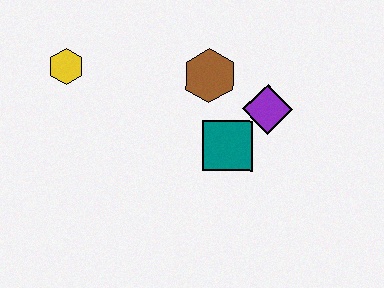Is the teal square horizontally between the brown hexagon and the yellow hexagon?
No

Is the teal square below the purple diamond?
Yes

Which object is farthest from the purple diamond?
The yellow hexagon is farthest from the purple diamond.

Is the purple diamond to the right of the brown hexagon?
Yes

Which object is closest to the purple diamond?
The teal square is closest to the purple diamond.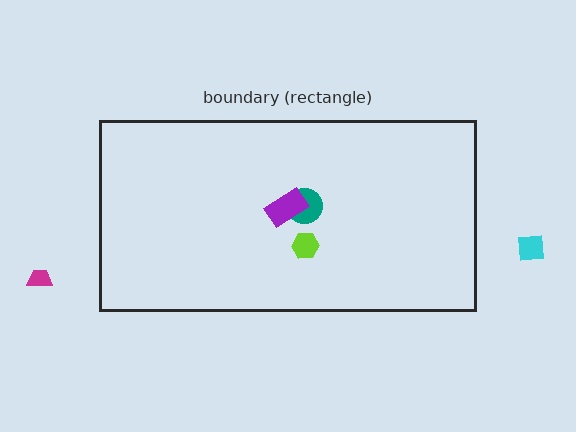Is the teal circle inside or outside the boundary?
Inside.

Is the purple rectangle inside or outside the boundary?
Inside.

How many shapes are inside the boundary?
3 inside, 2 outside.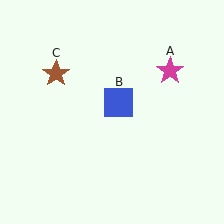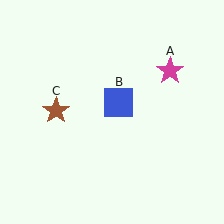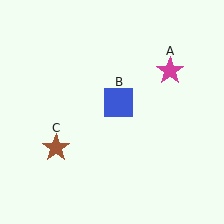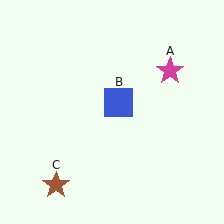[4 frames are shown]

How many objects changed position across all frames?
1 object changed position: brown star (object C).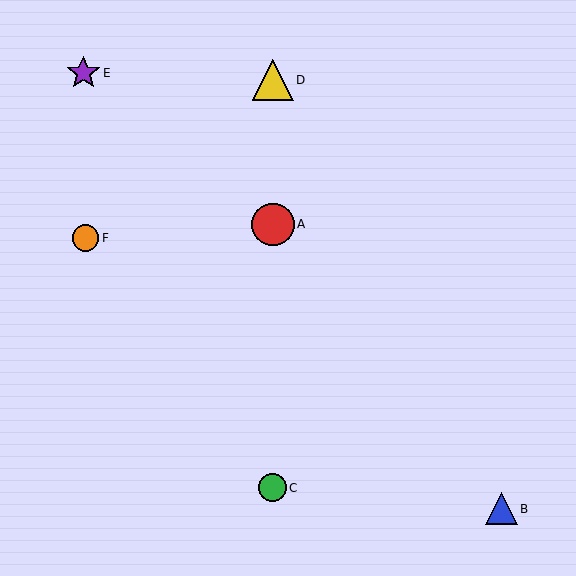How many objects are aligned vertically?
3 objects (A, C, D) are aligned vertically.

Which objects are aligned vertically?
Objects A, C, D are aligned vertically.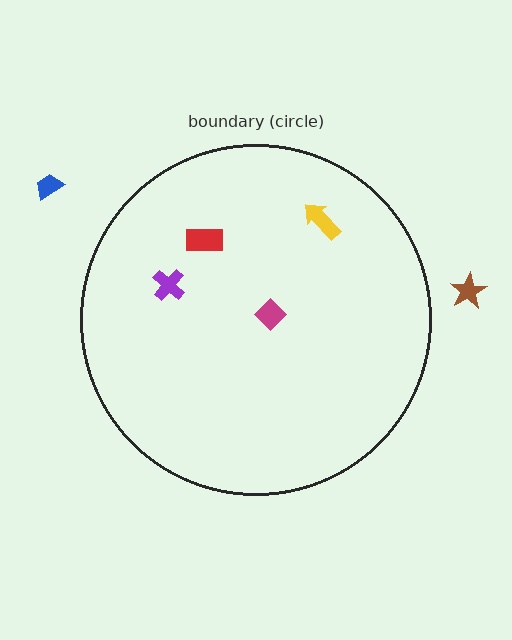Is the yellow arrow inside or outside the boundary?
Inside.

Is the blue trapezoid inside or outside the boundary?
Outside.